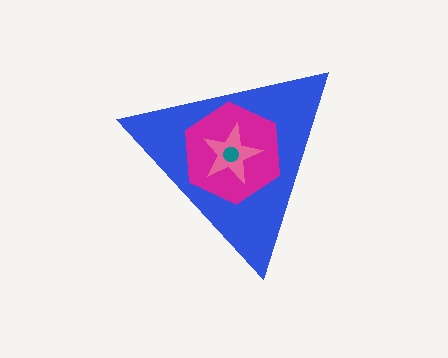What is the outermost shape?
The blue triangle.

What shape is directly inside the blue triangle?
The magenta hexagon.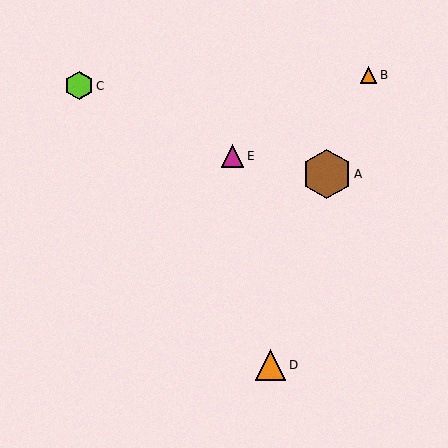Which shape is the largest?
The brown hexagon (labeled A) is the largest.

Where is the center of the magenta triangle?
The center of the magenta triangle is at (232, 156).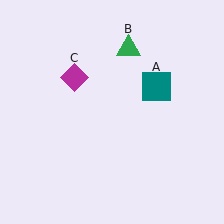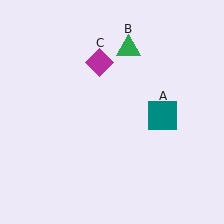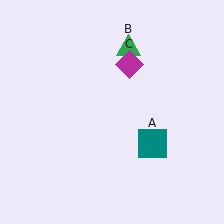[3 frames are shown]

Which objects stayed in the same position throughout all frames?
Green triangle (object B) remained stationary.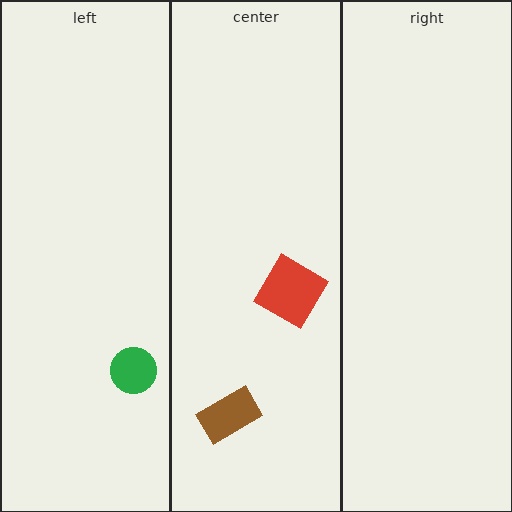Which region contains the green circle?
The left region.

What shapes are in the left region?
The green circle.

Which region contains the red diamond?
The center region.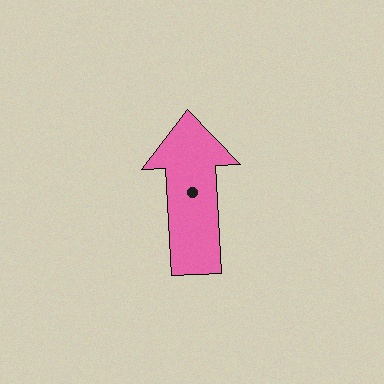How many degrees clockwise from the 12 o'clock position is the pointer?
Approximately 357 degrees.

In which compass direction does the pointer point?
North.